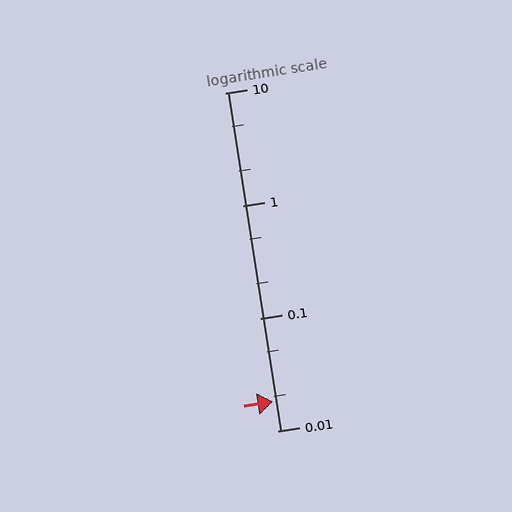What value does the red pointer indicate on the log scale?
The pointer indicates approximately 0.018.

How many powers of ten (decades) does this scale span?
The scale spans 3 decades, from 0.01 to 10.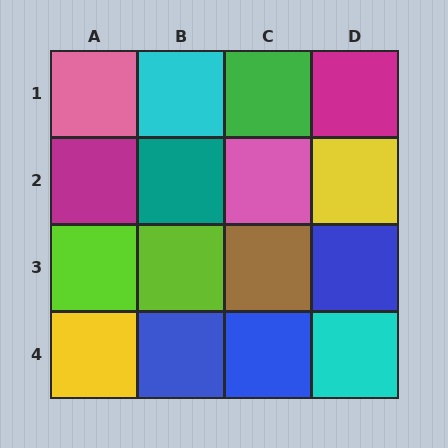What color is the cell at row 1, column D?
Magenta.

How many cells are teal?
1 cell is teal.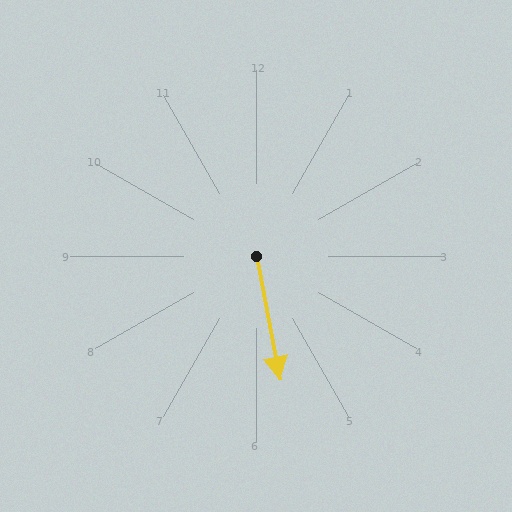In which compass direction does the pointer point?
South.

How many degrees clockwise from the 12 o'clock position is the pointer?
Approximately 169 degrees.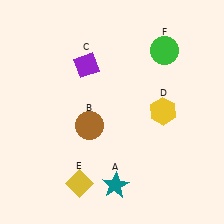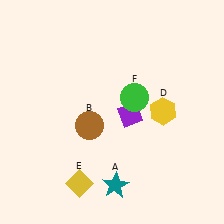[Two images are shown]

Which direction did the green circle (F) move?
The green circle (F) moved down.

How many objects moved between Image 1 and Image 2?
2 objects moved between the two images.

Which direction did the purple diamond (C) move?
The purple diamond (C) moved down.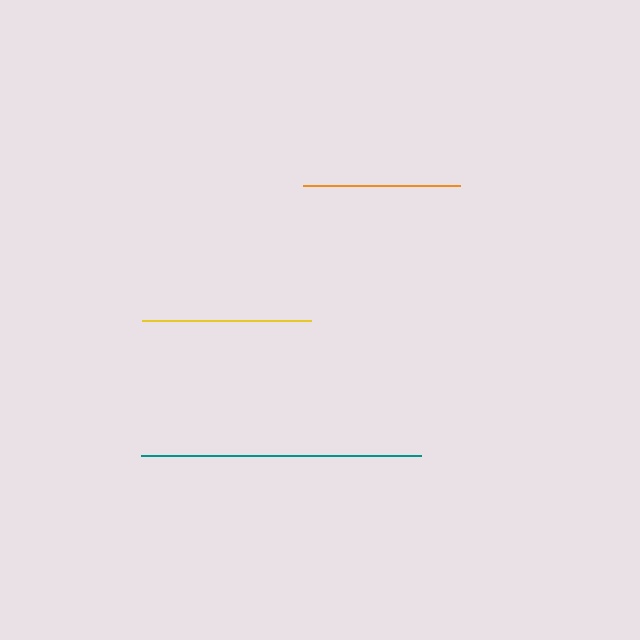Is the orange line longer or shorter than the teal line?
The teal line is longer than the orange line.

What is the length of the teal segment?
The teal segment is approximately 280 pixels long.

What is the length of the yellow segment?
The yellow segment is approximately 169 pixels long.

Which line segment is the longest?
The teal line is the longest at approximately 280 pixels.